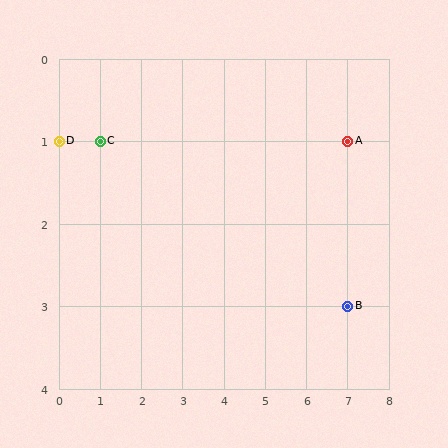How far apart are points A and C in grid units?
Points A and C are 6 columns apart.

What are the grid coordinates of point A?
Point A is at grid coordinates (7, 1).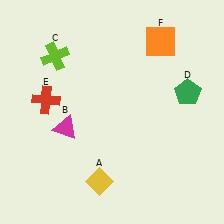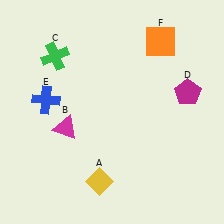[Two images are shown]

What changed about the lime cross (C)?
In Image 1, C is lime. In Image 2, it changed to green.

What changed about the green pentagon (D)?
In Image 1, D is green. In Image 2, it changed to magenta.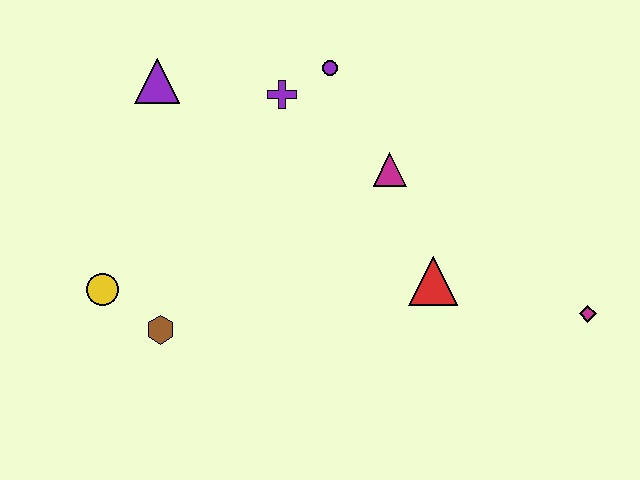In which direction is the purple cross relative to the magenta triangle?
The purple cross is to the left of the magenta triangle.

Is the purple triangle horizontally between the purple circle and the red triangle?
No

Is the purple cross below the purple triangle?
Yes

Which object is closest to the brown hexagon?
The yellow circle is closest to the brown hexagon.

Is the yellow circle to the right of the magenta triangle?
No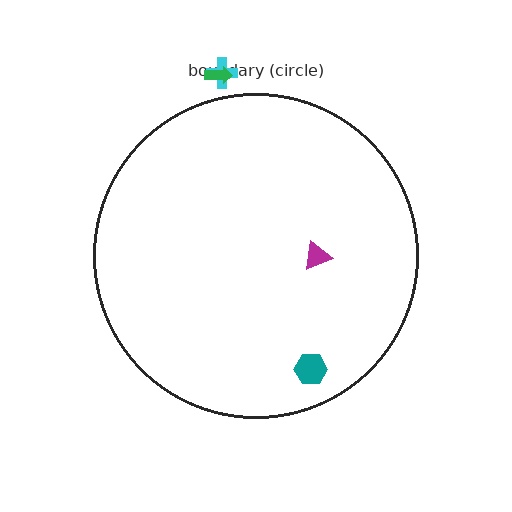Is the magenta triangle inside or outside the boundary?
Inside.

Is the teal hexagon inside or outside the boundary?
Inside.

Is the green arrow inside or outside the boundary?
Outside.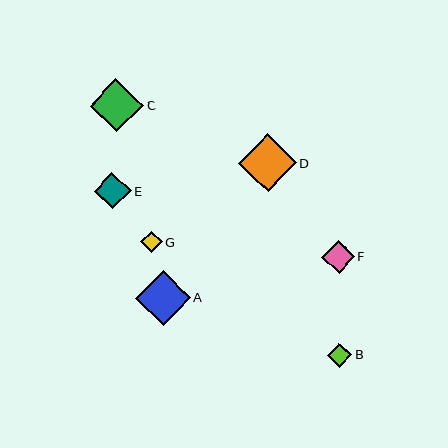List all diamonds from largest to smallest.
From largest to smallest: D, A, C, E, F, B, G.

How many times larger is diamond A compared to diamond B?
Diamond A is approximately 2.3 times the size of diamond B.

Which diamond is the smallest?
Diamond G is the smallest with a size of approximately 22 pixels.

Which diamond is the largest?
Diamond D is the largest with a size of approximately 58 pixels.